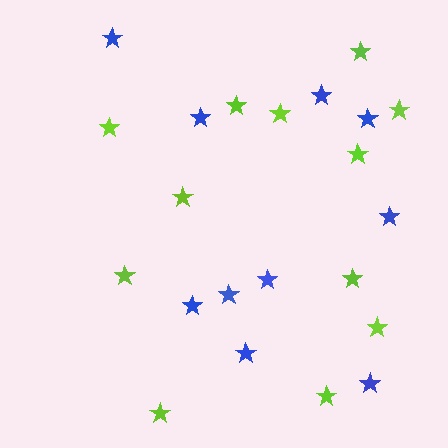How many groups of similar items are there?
There are 2 groups: one group of lime stars (12) and one group of blue stars (10).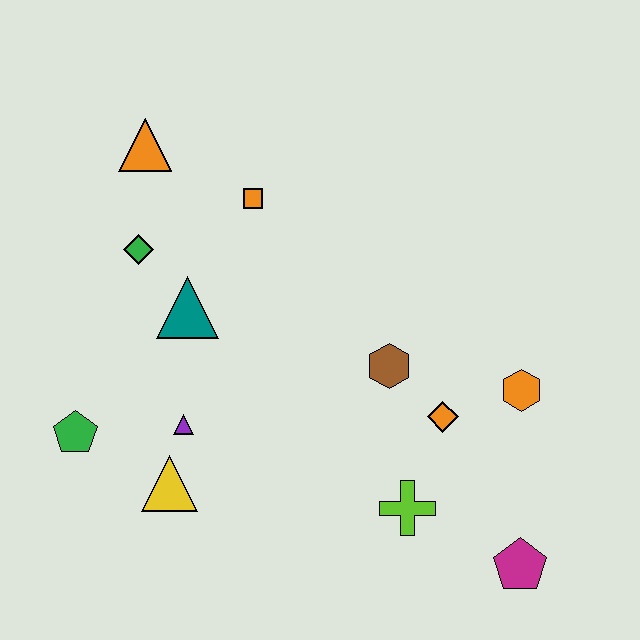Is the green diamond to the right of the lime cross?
No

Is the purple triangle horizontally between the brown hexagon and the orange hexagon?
No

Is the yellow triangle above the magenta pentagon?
Yes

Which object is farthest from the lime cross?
The orange triangle is farthest from the lime cross.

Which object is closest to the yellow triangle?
The purple triangle is closest to the yellow triangle.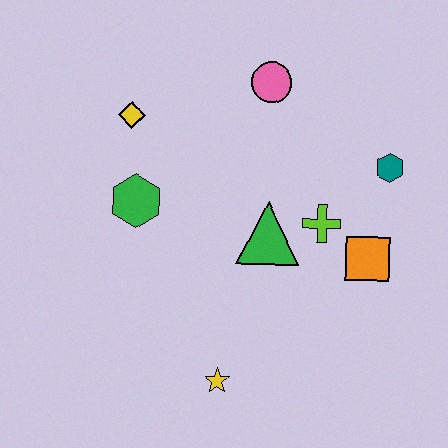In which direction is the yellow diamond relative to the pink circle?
The yellow diamond is to the left of the pink circle.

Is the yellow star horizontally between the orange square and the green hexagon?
Yes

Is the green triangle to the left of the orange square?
Yes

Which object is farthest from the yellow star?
The pink circle is farthest from the yellow star.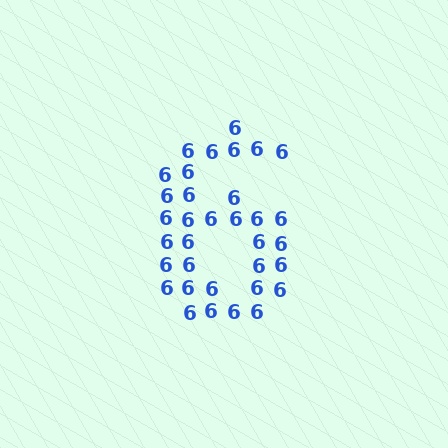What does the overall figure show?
The overall figure shows the digit 6.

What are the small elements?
The small elements are digit 6's.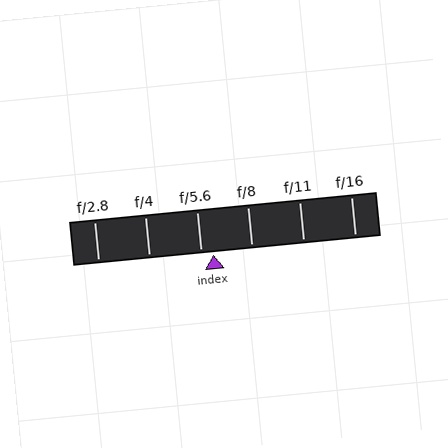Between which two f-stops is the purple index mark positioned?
The index mark is between f/5.6 and f/8.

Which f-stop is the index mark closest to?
The index mark is closest to f/5.6.